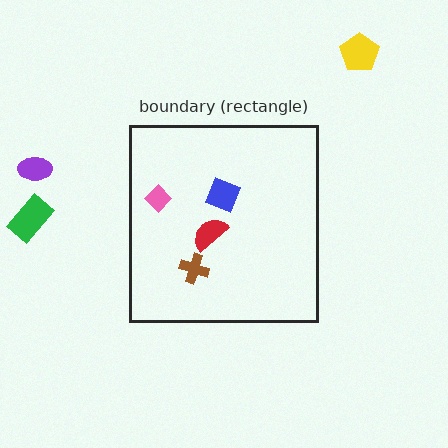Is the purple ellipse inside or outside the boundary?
Outside.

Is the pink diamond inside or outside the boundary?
Inside.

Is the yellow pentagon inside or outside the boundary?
Outside.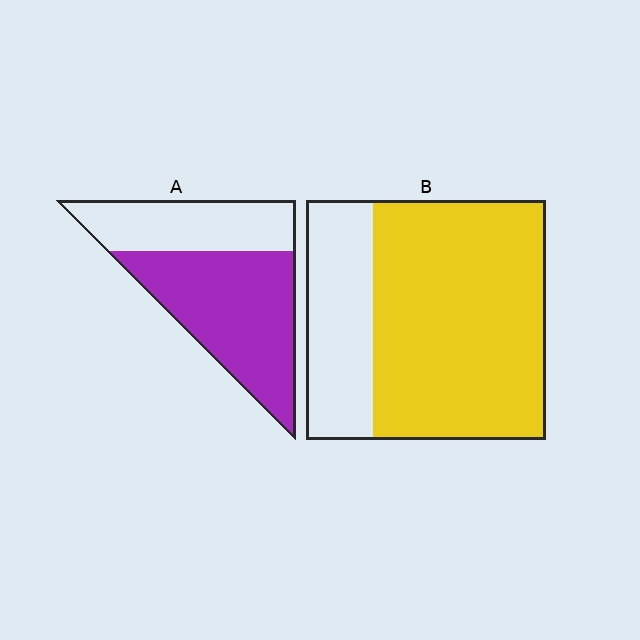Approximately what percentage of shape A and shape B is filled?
A is approximately 60% and B is approximately 70%.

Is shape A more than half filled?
Yes.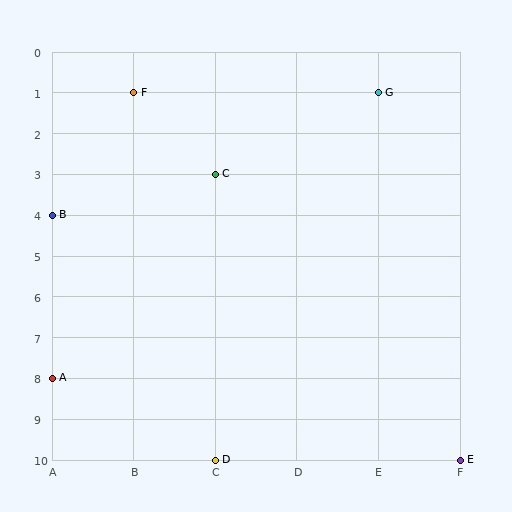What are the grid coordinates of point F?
Point F is at grid coordinates (B, 1).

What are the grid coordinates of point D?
Point D is at grid coordinates (C, 10).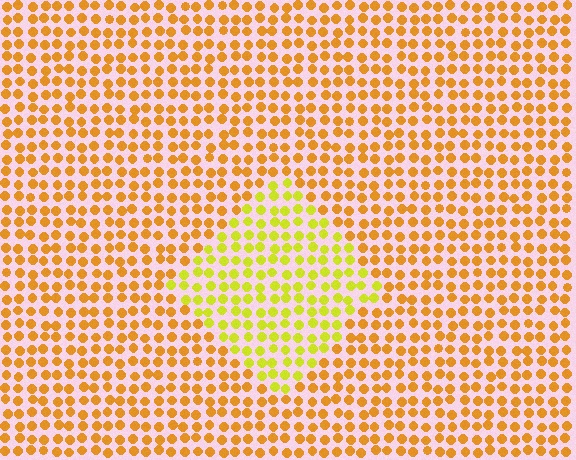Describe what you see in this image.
The image is filled with small orange elements in a uniform arrangement. A diamond-shaped region is visible where the elements are tinted to a slightly different hue, forming a subtle color boundary.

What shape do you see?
I see a diamond.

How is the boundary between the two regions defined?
The boundary is defined purely by a slight shift in hue (about 33 degrees). Spacing, size, and orientation are identical on both sides.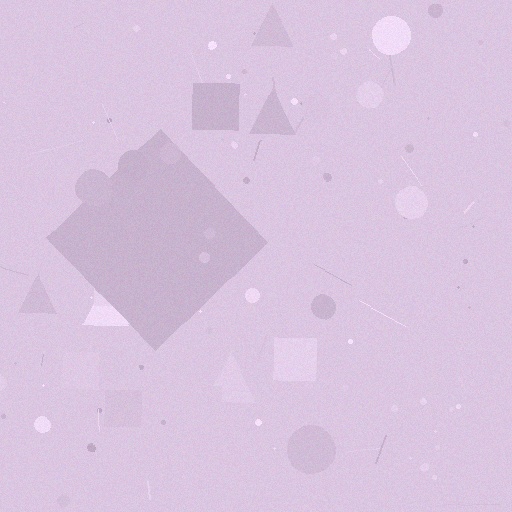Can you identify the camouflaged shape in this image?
The camouflaged shape is a diamond.